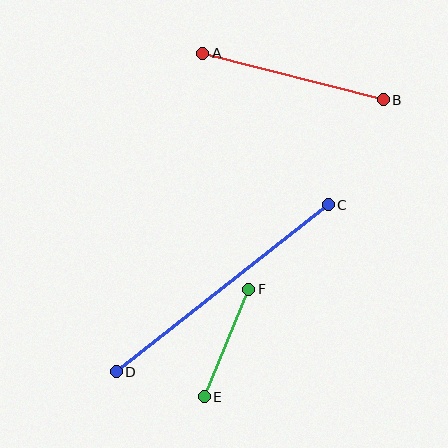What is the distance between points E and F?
The distance is approximately 116 pixels.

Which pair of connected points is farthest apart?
Points C and D are farthest apart.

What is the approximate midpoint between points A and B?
The midpoint is at approximately (293, 76) pixels.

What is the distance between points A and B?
The distance is approximately 186 pixels.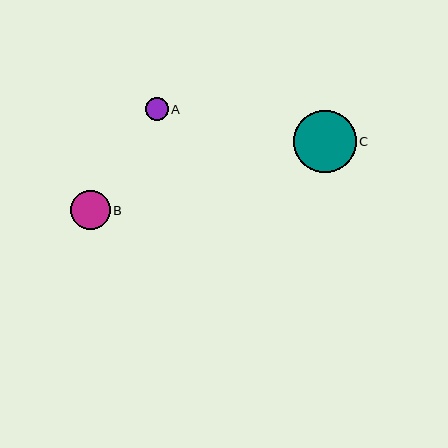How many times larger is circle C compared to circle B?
Circle C is approximately 1.6 times the size of circle B.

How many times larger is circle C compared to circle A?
Circle C is approximately 2.8 times the size of circle A.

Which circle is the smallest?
Circle A is the smallest with a size of approximately 23 pixels.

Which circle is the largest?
Circle C is the largest with a size of approximately 63 pixels.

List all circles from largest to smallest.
From largest to smallest: C, B, A.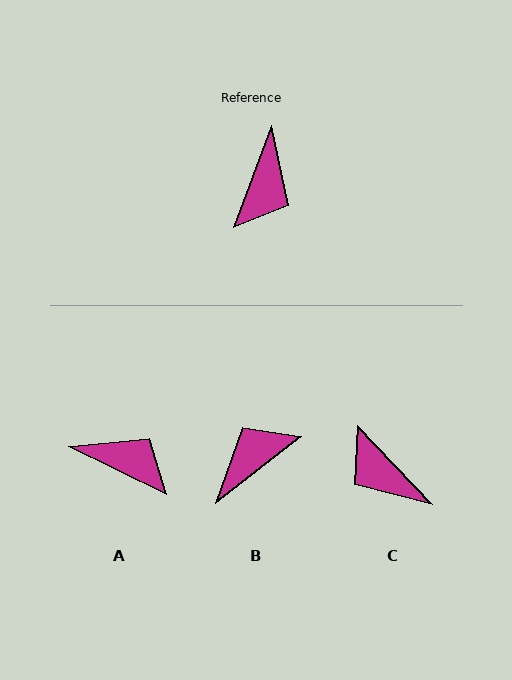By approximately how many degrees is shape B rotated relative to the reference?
Approximately 148 degrees counter-clockwise.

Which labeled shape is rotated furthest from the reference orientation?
B, about 148 degrees away.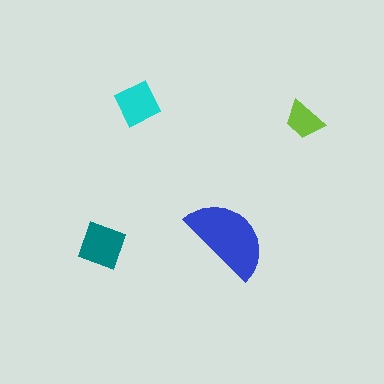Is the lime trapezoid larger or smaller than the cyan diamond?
Smaller.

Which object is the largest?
The blue semicircle.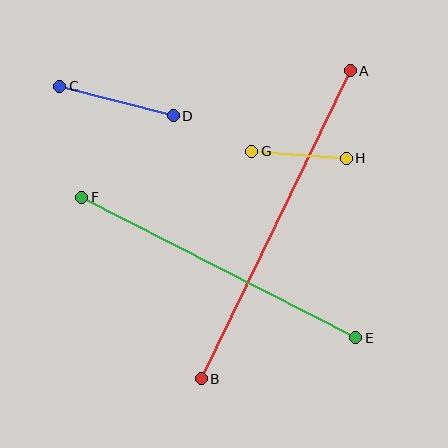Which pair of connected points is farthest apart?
Points A and B are farthest apart.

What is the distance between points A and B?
The distance is approximately 342 pixels.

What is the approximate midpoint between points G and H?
The midpoint is at approximately (299, 155) pixels.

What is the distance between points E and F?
The distance is approximately 308 pixels.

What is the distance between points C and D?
The distance is approximately 117 pixels.